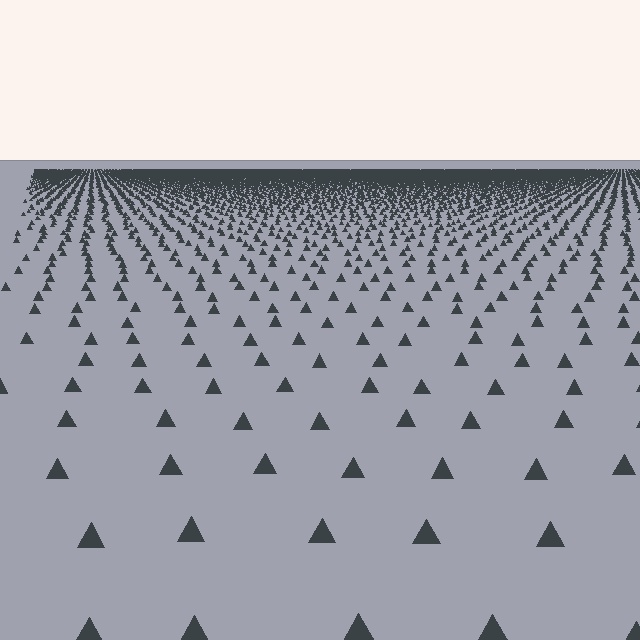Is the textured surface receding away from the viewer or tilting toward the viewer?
The surface is receding away from the viewer. Texture elements get smaller and denser toward the top.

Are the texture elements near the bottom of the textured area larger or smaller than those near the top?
Larger. Near the bottom, elements are closer to the viewer and appear at a bigger on-screen size.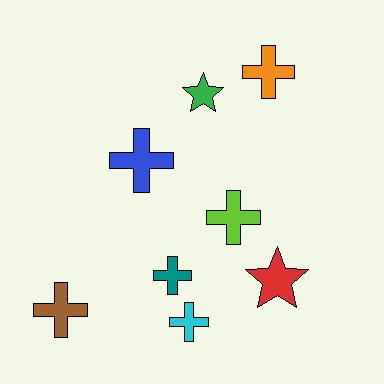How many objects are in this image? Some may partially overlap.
There are 8 objects.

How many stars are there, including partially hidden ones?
There are 2 stars.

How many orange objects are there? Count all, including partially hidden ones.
There is 1 orange object.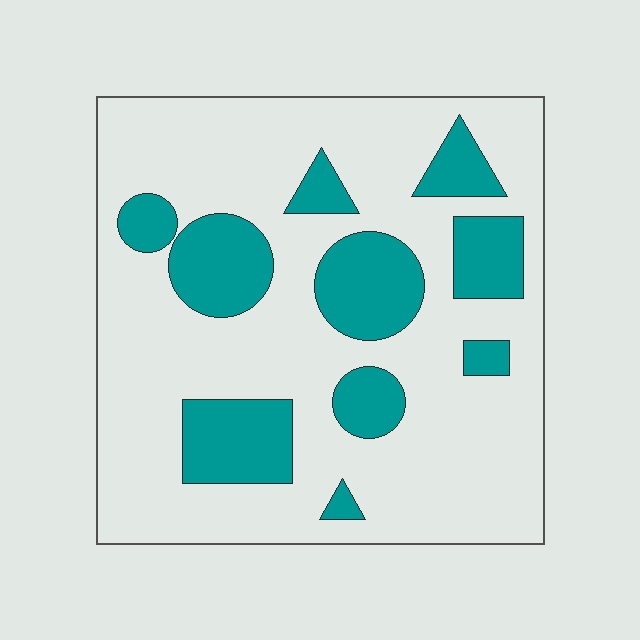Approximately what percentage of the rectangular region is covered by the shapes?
Approximately 25%.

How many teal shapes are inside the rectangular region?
10.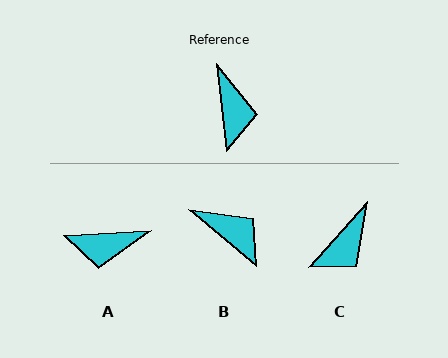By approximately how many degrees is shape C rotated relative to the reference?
Approximately 48 degrees clockwise.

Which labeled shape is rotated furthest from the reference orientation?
A, about 93 degrees away.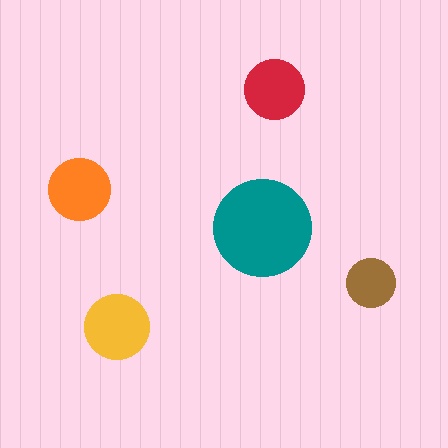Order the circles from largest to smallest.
the teal one, the yellow one, the orange one, the red one, the brown one.